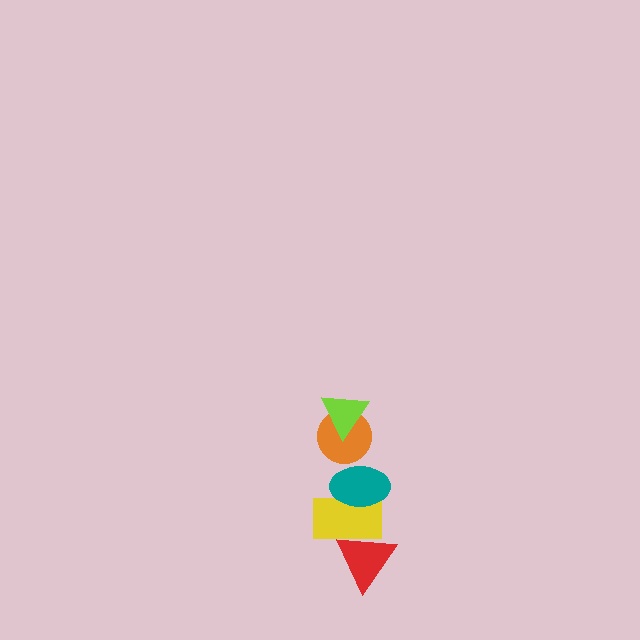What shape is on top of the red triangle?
The yellow rectangle is on top of the red triangle.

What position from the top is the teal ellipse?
The teal ellipse is 3rd from the top.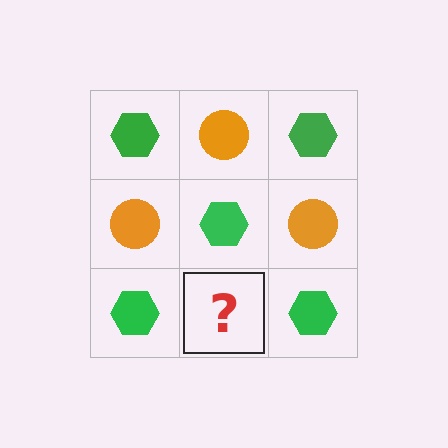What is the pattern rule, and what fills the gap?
The rule is that it alternates green hexagon and orange circle in a checkerboard pattern. The gap should be filled with an orange circle.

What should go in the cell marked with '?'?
The missing cell should contain an orange circle.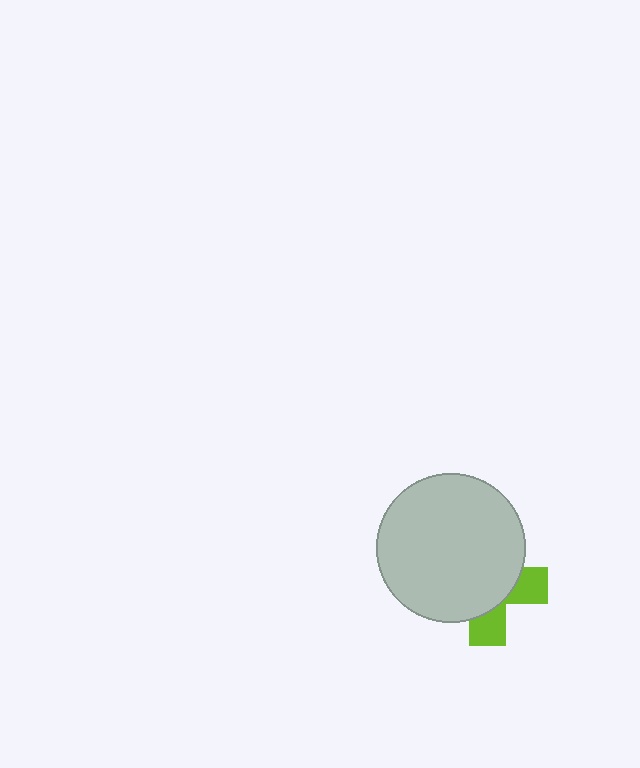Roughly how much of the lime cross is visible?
A small part of it is visible (roughly 32%).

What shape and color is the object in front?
The object in front is a light gray circle.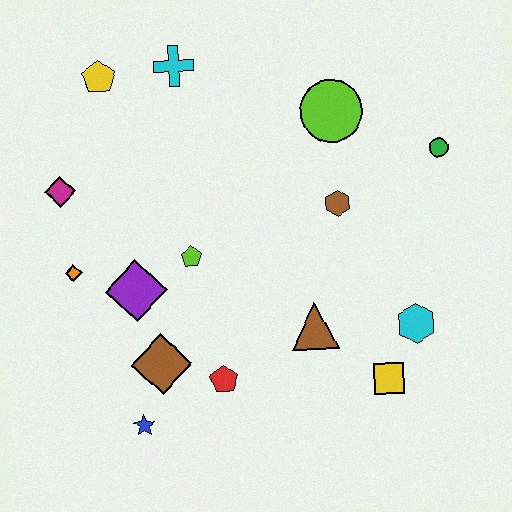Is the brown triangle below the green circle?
Yes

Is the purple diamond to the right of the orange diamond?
Yes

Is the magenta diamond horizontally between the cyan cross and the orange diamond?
No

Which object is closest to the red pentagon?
The brown diamond is closest to the red pentagon.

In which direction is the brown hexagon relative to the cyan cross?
The brown hexagon is to the right of the cyan cross.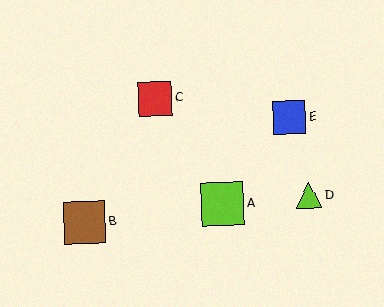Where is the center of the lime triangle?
The center of the lime triangle is at (309, 195).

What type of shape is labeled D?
Shape D is a lime triangle.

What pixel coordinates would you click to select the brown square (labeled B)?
Click at (85, 222) to select the brown square B.